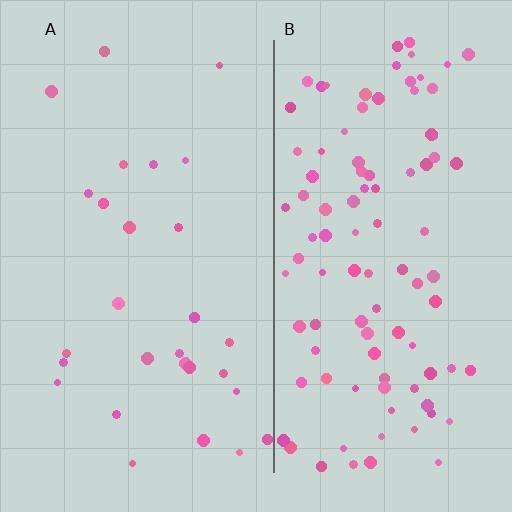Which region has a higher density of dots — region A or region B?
B (the right).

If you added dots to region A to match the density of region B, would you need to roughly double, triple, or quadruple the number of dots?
Approximately quadruple.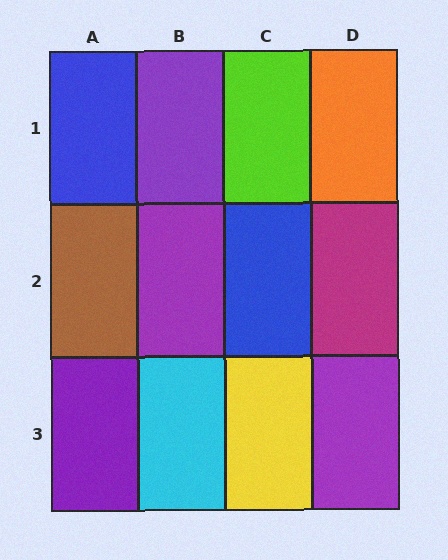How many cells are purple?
4 cells are purple.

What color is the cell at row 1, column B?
Purple.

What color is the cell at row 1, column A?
Blue.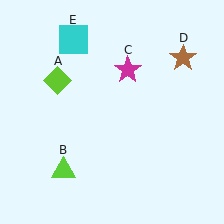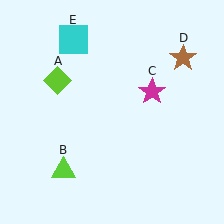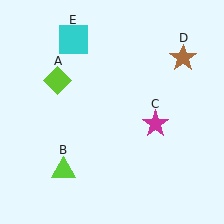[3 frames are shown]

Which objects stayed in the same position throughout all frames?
Lime diamond (object A) and lime triangle (object B) and brown star (object D) and cyan square (object E) remained stationary.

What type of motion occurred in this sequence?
The magenta star (object C) rotated clockwise around the center of the scene.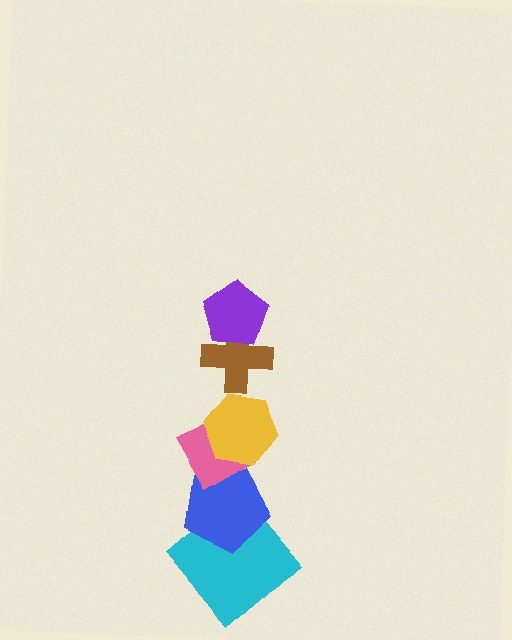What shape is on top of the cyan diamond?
The blue pentagon is on top of the cyan diamond.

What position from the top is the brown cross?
The brown cross is 2nd from the top.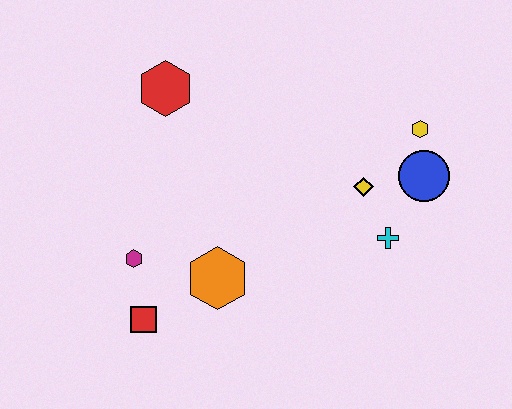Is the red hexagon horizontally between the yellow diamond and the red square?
Yes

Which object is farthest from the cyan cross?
The red hexagon is farthest from the cyan cross.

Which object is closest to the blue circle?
The yellow hexagon is closest to the blue circle.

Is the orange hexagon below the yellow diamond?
Yes